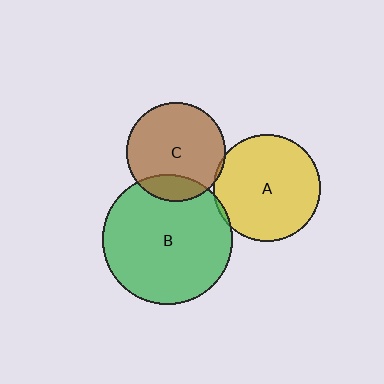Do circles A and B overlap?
Yes.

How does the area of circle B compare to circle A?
Approximately 1.5 times.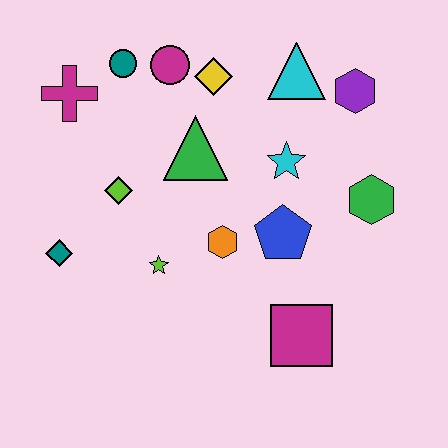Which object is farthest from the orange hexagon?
The magenta cross is farthest from the orange hexagon.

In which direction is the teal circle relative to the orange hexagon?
The teal circle is above the orange hexagon.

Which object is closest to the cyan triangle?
The purple hexagon is closest to the cyan triangle.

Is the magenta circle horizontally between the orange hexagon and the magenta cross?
Yes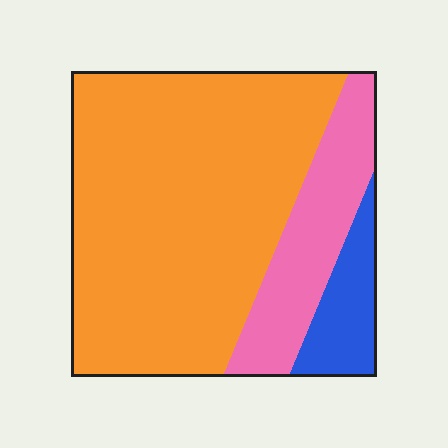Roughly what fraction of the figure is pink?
Pink takes up between a sixth and a third of the figure.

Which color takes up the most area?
Orange, at roughly 70%.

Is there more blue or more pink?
Pink.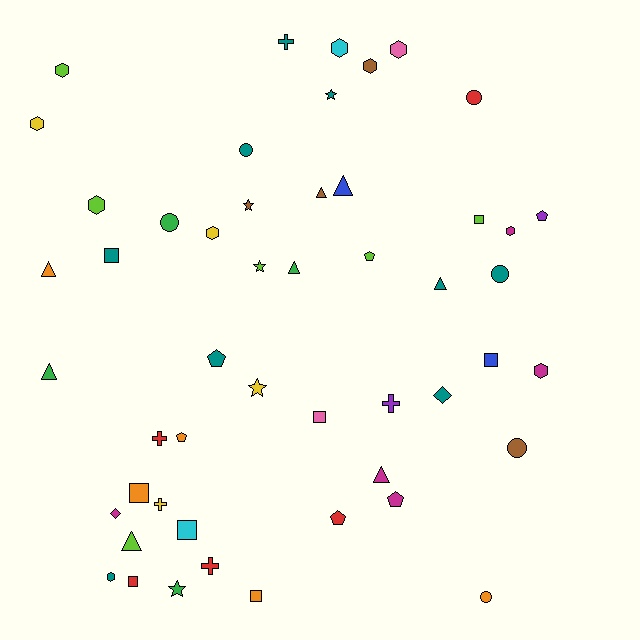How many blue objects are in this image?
There are 2 blue objects.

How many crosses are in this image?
There are 5 crosses.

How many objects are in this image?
There are 50 objects.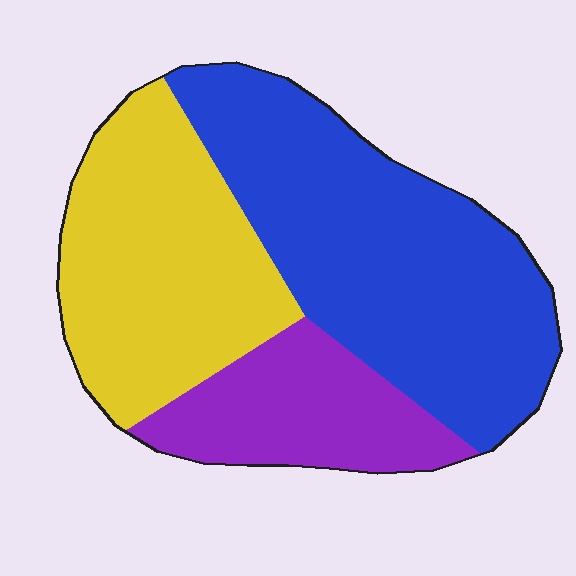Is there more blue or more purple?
Blue.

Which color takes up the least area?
Purple, at roughly 20%.